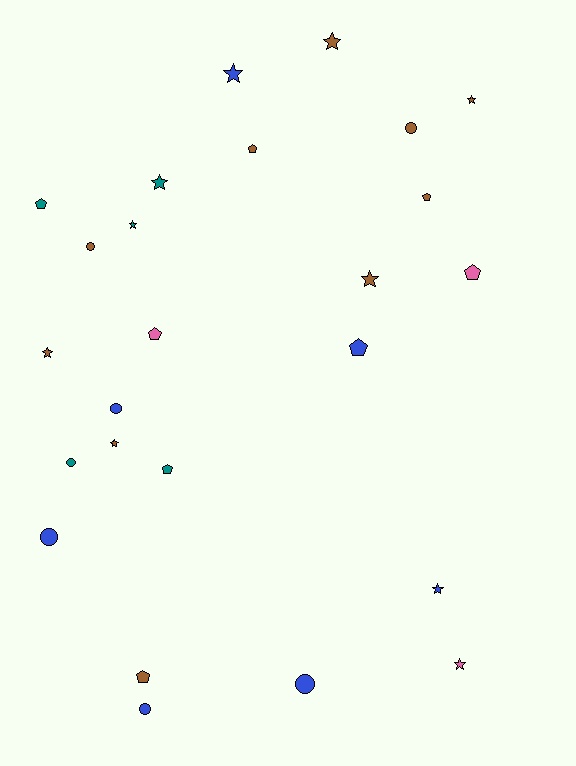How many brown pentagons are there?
There are 3 brown pentagons.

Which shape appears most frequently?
Star, with 10 objects.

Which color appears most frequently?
Brown, with 10 objects.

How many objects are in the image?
There are 25 objects.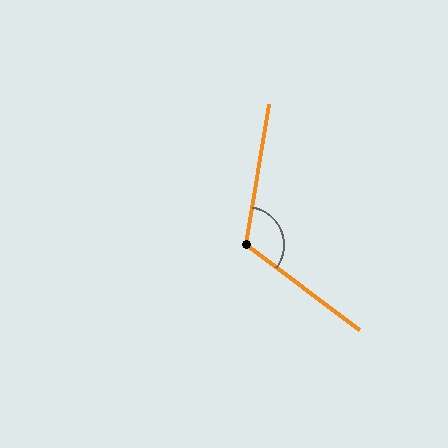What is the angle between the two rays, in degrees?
Approximately 117 degrees.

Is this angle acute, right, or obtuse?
It is obtuse.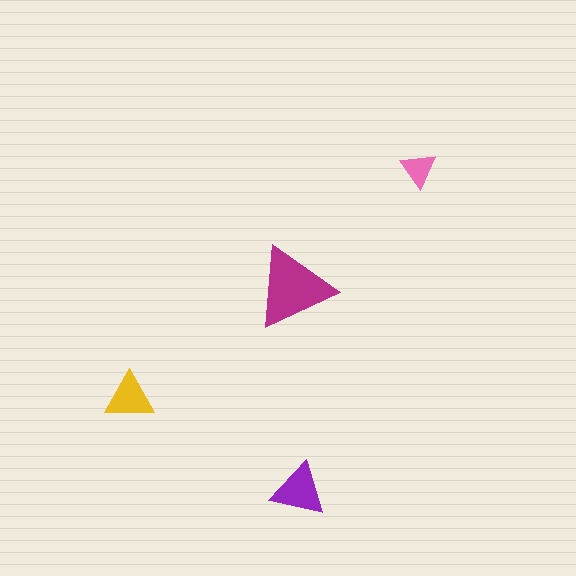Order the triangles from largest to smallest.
the magenta one, the purple one, the yellow one, the pink one.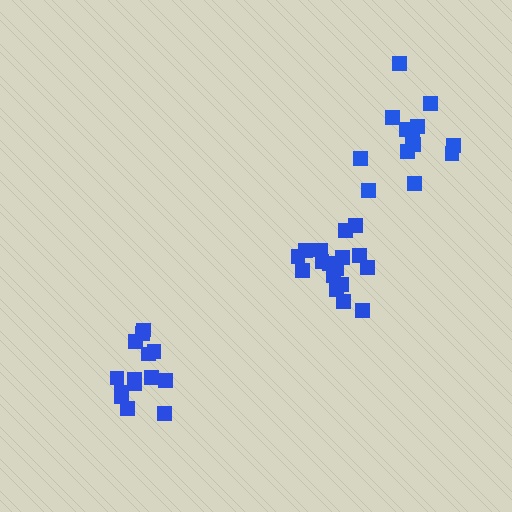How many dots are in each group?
Group 1: 14 dots, Group 2: 13 dots, Group 3: 17 dots (44 total).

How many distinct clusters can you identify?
There are 3 distinct clusters.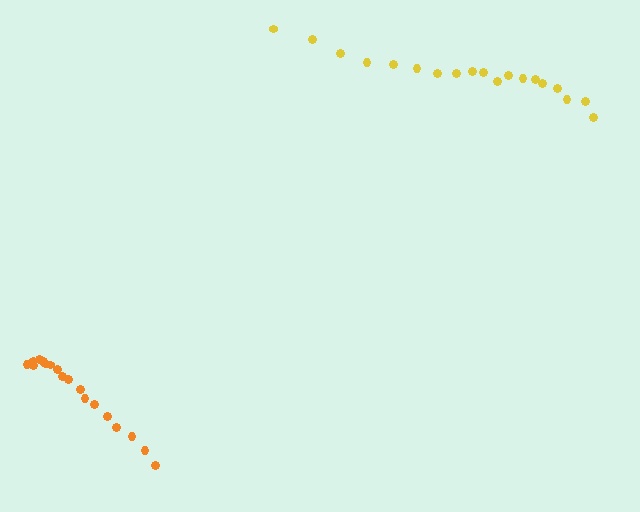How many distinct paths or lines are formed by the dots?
There are 2 distinct paths.